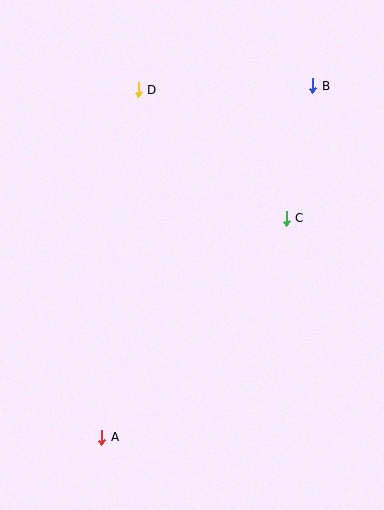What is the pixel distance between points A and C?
The distance between A and C is 286 pixels.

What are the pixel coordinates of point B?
Point B is at (313, 86).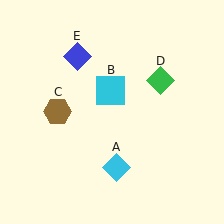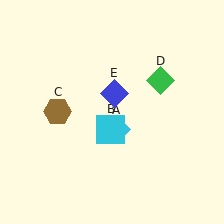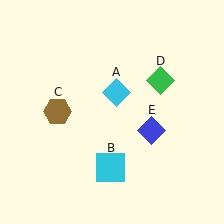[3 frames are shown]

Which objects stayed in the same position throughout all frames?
Brown hexagon (object C) and green diamond (object D) remained stationary.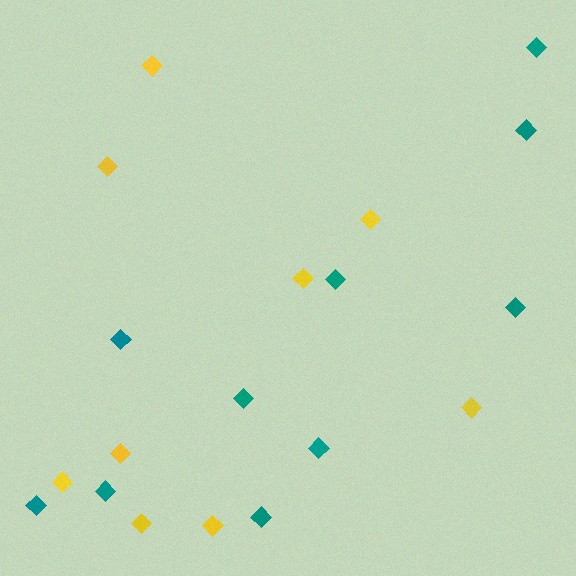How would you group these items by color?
There are 2 groups: one group of teal diamonds (10) and one group of yellow diamonds (9).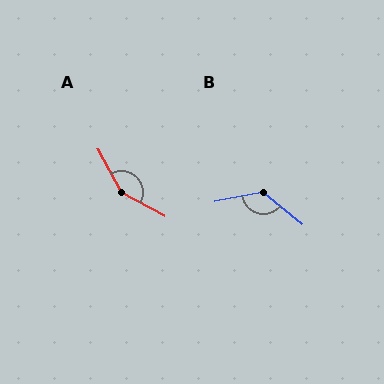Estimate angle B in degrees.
Approximately 130 degrees.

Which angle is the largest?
A, at approximately 147 degrees.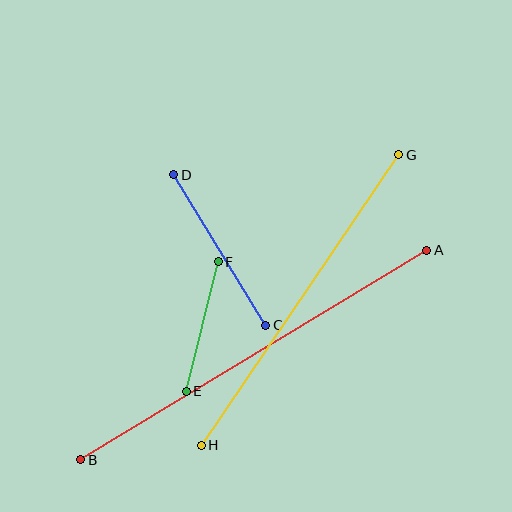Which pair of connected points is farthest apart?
Points A and B are farthest apart.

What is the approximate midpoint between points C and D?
The midpoint is at approximately (220, 250) pixels.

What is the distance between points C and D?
The distance is approximately 177 pixels.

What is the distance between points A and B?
The distance is approximately 404 pixels.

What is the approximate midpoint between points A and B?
The midpoint is at approximately (254, 355) pixels.